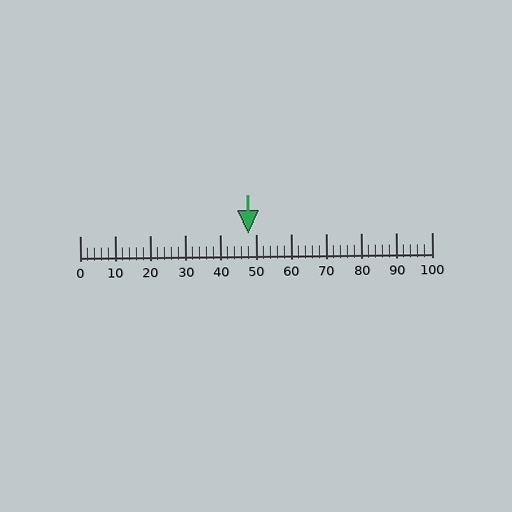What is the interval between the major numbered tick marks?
The major tick marks are spaced 10 units apart.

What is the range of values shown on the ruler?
The ruler shows values from 0 to 100.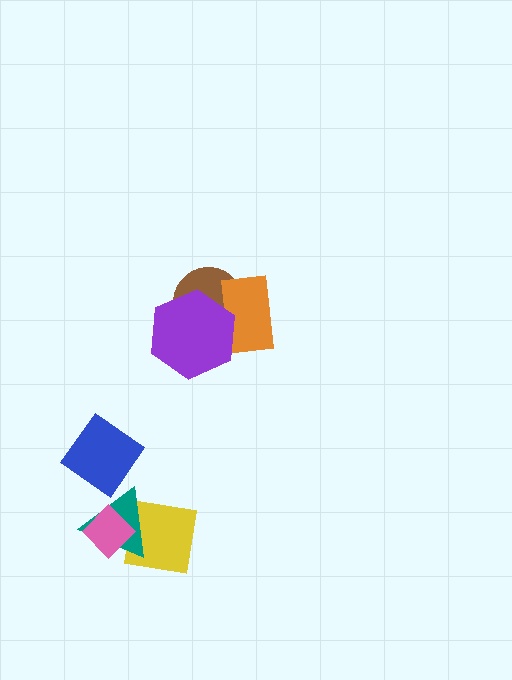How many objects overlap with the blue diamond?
0 objects overlap with the blue diamond.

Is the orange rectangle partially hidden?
Yes, it is partially covered by another shape.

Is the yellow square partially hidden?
Yes, it is partially covered by another shape.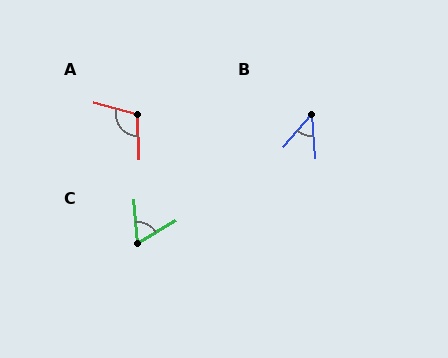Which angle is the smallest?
B, at approximately 45 degrees.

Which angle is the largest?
A, at approximately 107 degrees.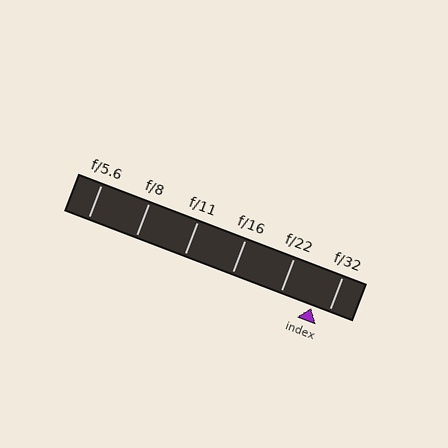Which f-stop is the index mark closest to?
The index mark is closest to f/32.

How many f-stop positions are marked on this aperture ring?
There are 6 f-stop positions marked.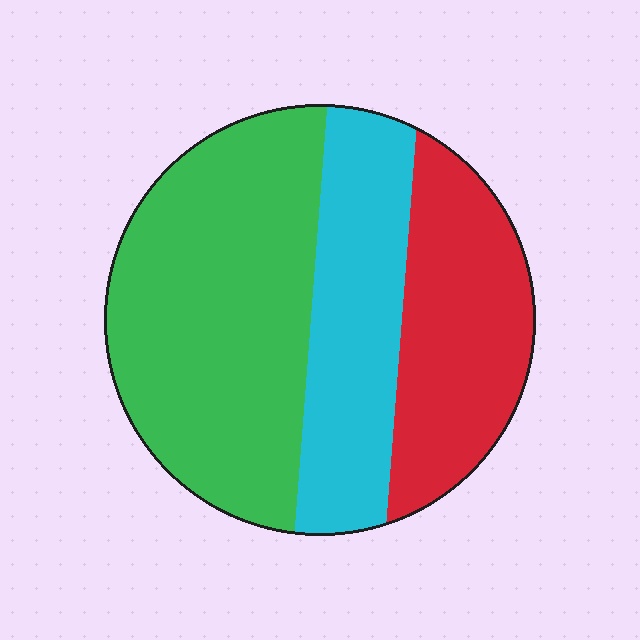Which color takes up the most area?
Green, at roughly 45%.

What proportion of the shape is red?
Red takes up between a quarter and a half of the shape.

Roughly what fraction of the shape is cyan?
Cyan covers 26% of the shape.